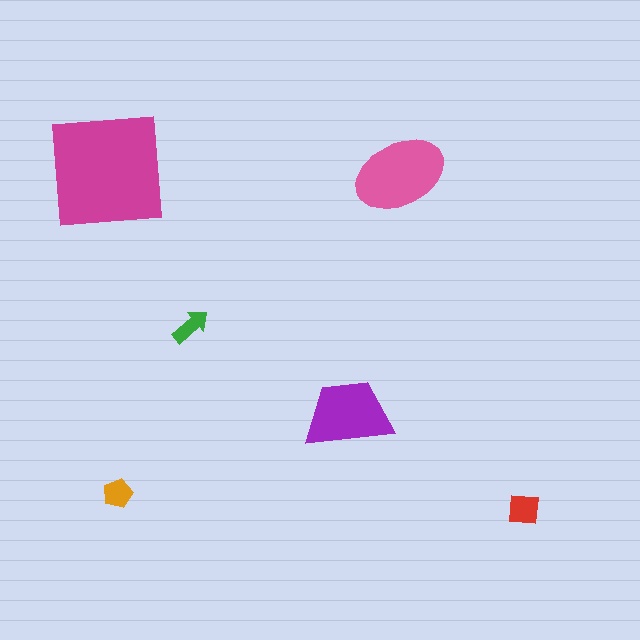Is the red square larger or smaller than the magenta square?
Smaller.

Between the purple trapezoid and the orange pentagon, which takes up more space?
The purple trapezoid.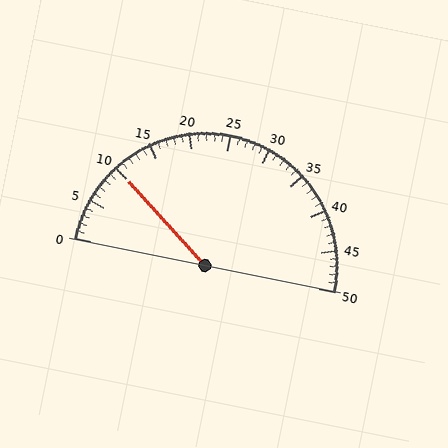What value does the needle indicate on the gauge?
The needle indicates approximately 10.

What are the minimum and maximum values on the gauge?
The gauge ranges from 0 to 50.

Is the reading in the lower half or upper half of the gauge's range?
The reading is in the lower half of the range (0 to 50).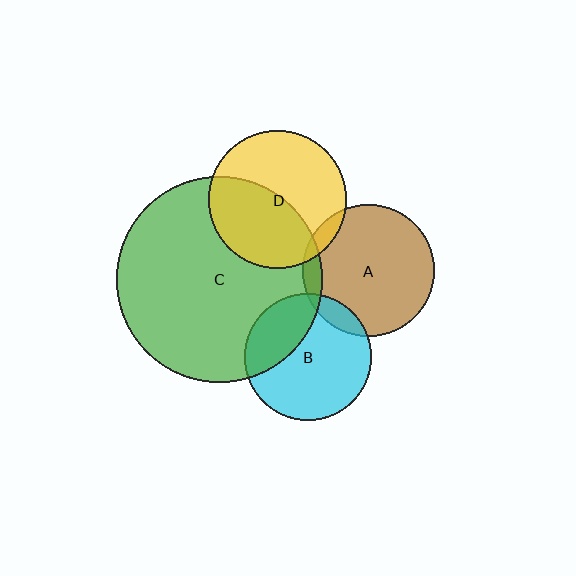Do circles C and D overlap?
Yes.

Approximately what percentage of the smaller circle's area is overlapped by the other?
Approximately 45%.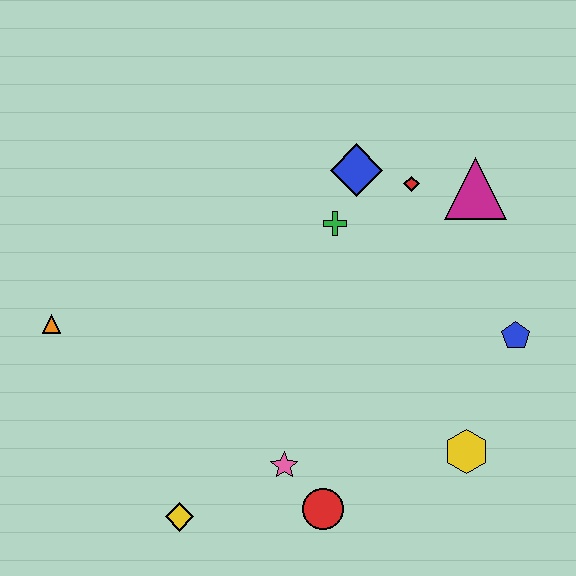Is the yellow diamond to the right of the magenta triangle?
No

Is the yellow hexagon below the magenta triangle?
Yes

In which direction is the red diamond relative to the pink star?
The red diamond is above the pink star.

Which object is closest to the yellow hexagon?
The blue pentagon is closest to the yellow hexagon.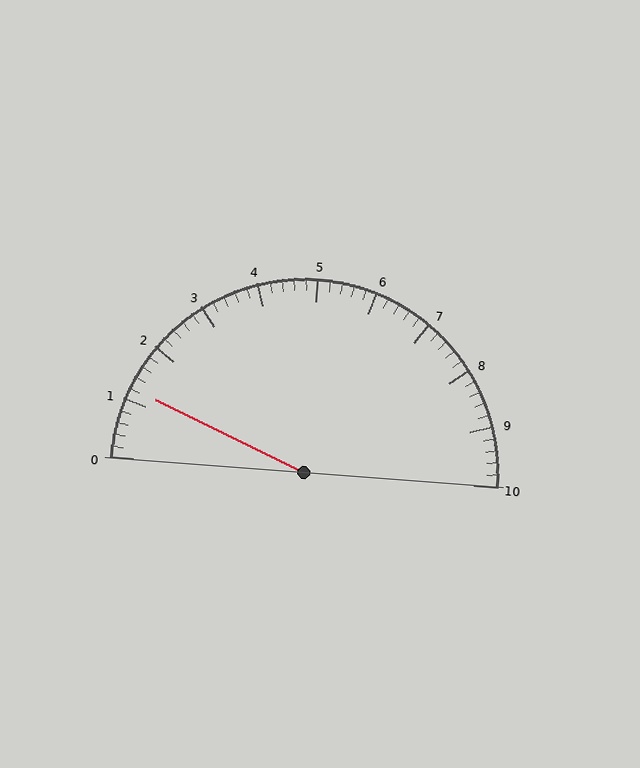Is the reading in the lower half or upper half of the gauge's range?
The reading is in the lower half of the range (0 to 10).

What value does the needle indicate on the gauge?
The needle indicates approximately 1.2.